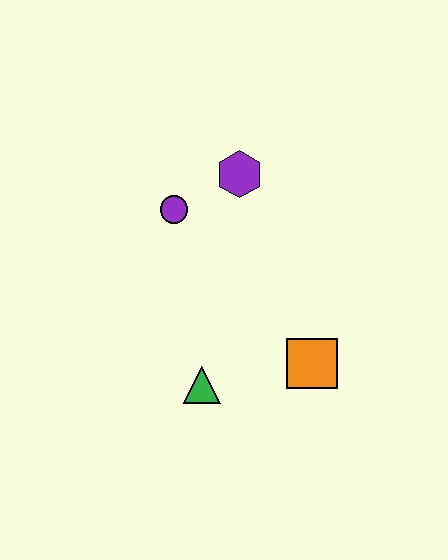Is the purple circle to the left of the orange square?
Yes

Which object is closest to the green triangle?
The orange square is closest to the green triangle.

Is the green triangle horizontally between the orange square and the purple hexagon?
No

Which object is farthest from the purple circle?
The orange square is farthest from the purple circle.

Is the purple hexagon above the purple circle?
Yes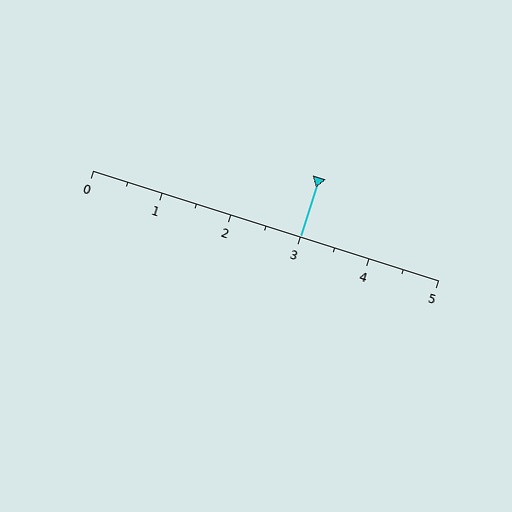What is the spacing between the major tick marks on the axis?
The major ticks are spaced 1 apart.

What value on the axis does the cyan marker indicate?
The marker indicates approximately 3.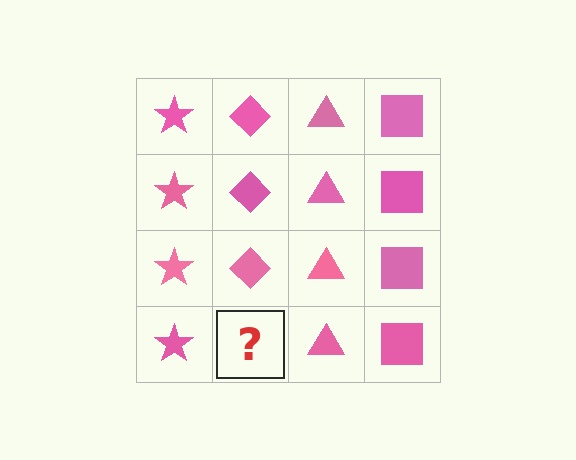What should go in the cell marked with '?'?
The missing cell should contain a pink diamond.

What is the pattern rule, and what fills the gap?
The rule is that each column has a consistent shape. The gap should be filled with a pink diamond.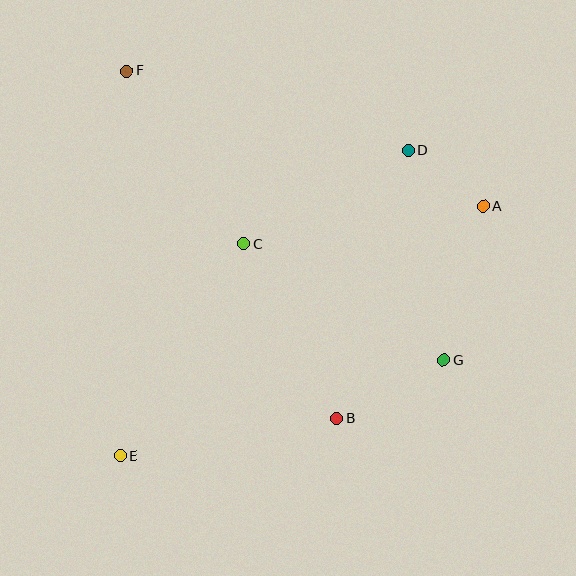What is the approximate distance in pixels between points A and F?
The distance between A and F is approximately 382 pixels.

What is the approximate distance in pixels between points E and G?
The distance between E and G is approximately 337 pixels.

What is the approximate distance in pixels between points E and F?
The distance between E and F is approximately 384 pixels.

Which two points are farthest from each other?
Points A and E are farthest from each other.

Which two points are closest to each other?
Points A and D are closest to each other.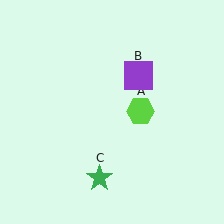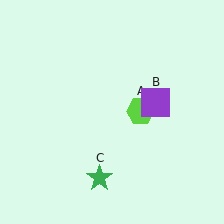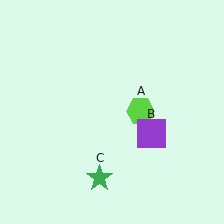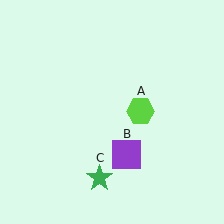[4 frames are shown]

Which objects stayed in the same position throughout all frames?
Lime hexagon (object A) and green star (object C) remained stationary.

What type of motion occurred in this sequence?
The purple square (object B) rotated clockwise around the center of the scene.